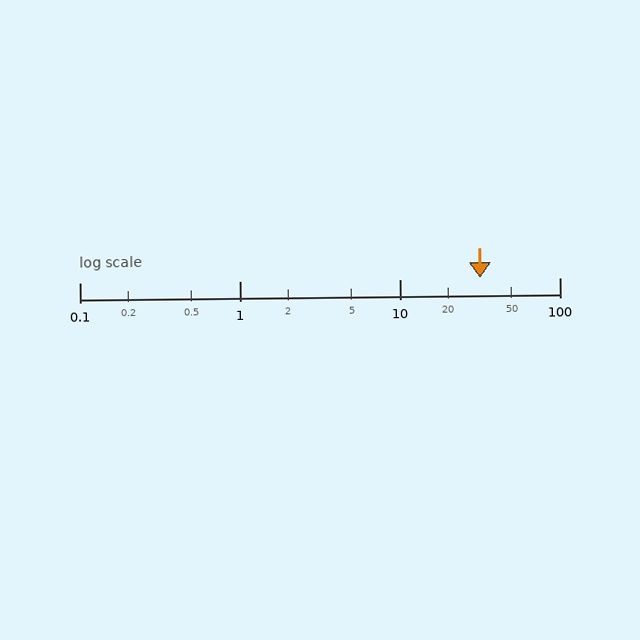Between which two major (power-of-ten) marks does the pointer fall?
The pointer is between 10 and 100.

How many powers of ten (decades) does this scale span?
The scale spans 3 decades, from 0.1 to 100.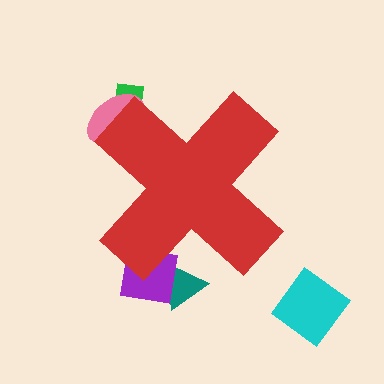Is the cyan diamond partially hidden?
No, the cyan diamond is fully visible.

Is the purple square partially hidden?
Yes, the purple square is partially hidden behind the red cross.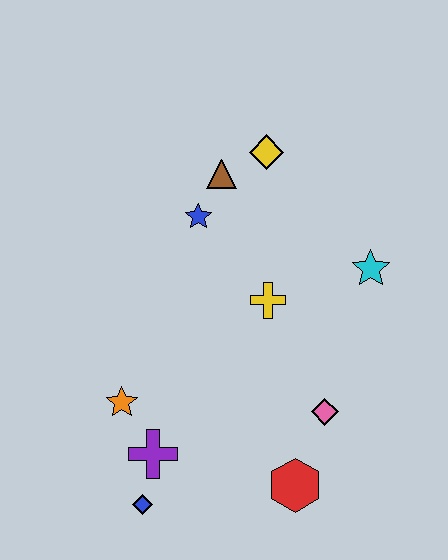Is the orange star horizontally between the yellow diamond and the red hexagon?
No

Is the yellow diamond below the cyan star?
No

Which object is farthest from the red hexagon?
The yellow diamond is farthest from the red hexagon.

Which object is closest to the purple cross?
The blue diamond is closest to the purple cross.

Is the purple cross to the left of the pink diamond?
Yes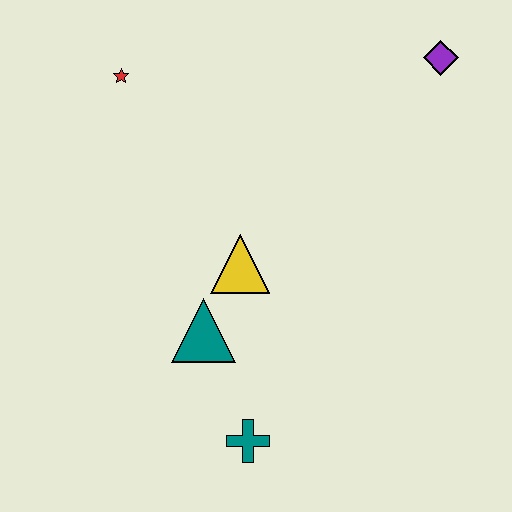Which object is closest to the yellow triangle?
The teal triangle is closest to the yellow triangle.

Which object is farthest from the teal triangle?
The purple diamond is farthest from the teal triangle.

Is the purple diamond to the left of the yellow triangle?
No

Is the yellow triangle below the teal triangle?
No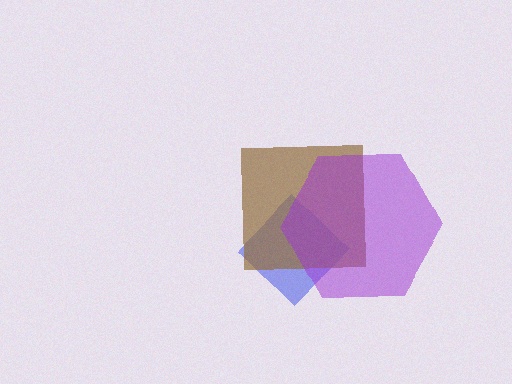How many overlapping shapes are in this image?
There are 3 overlapping shapes in the image.